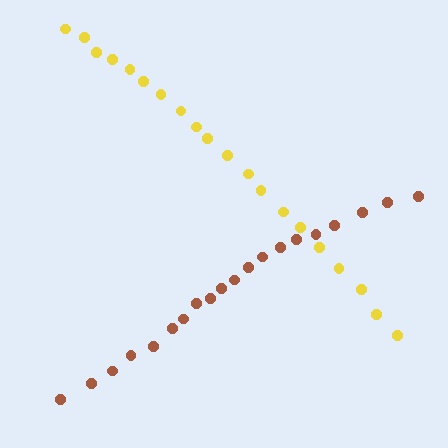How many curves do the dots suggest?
There are 2 distinct paths.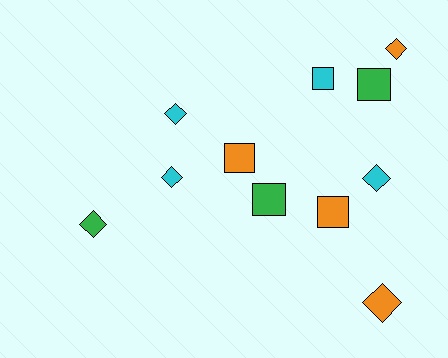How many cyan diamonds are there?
There are 3 cyan diamonds.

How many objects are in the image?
There are 11 objects.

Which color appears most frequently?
Orange, with 4 objects.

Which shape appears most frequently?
Diamond, with 6 objects.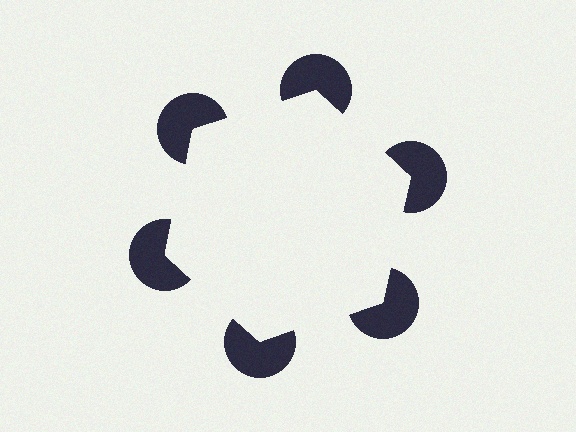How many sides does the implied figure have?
6 sides.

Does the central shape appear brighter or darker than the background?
It typically appears slightly brighter than the background, even though no actual brightness change is drawn.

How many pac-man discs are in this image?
There are 6 — one at each vertex of the illusory hexagon.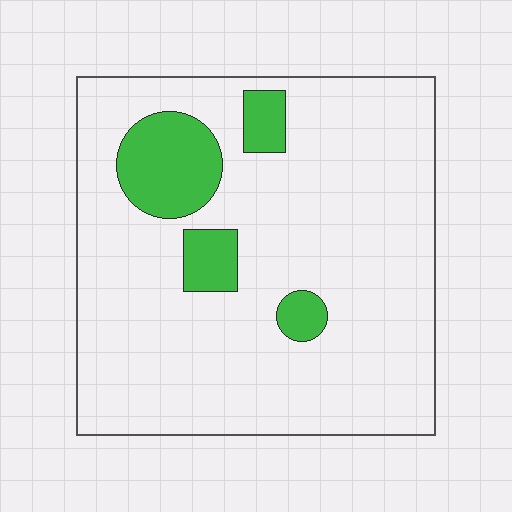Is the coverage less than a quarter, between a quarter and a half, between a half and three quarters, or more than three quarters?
Less than a quarter.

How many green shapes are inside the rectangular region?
4.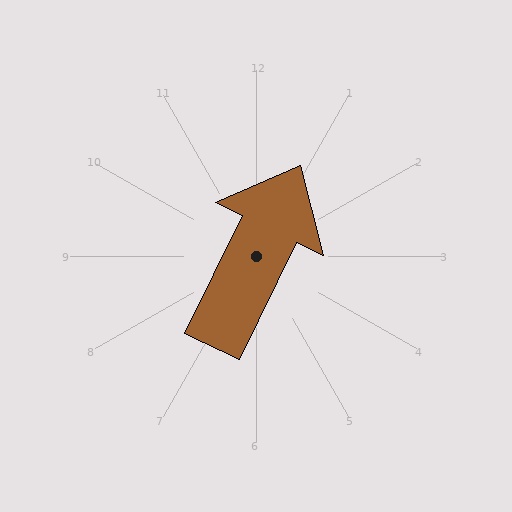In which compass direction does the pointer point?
Northeast.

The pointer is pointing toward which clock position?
Roughly 1 o'clock.